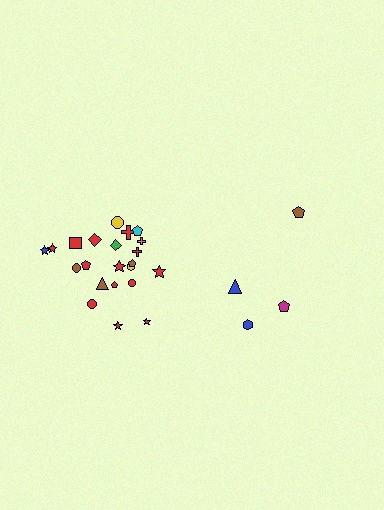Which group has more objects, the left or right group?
The left group.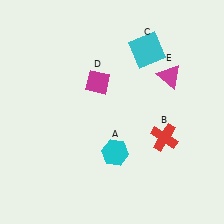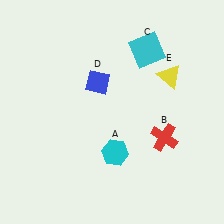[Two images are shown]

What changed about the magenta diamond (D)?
In Image 1, D is magenta. In Image 2, it changed to blue.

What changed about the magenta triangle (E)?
In Image 1, E is magenta. In Image 2, it changed to yellow.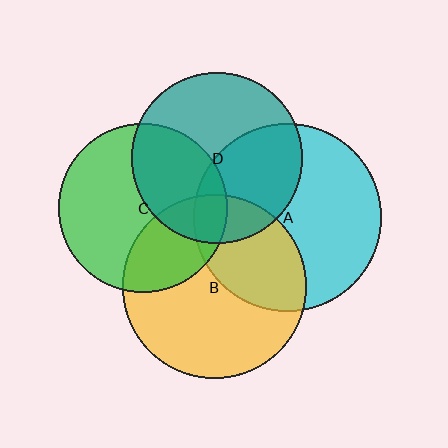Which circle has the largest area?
Circle A (cyan).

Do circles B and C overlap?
Yes.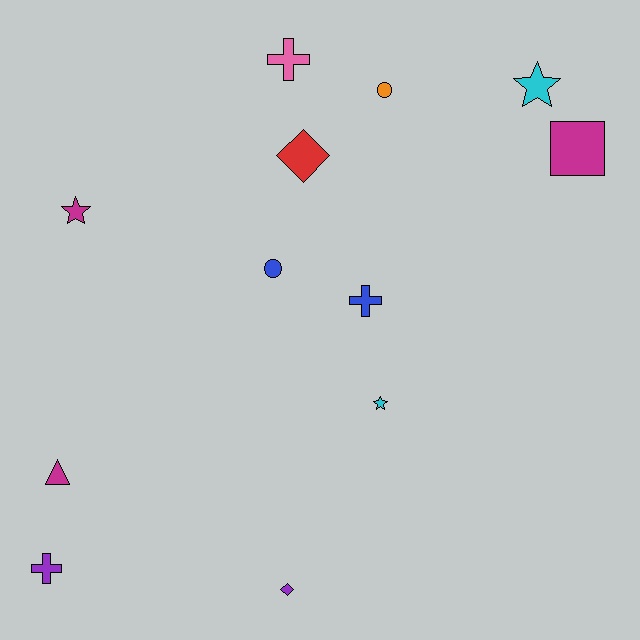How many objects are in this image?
There are 12 objects.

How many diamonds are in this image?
There are 2 diamonds.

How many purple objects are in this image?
There are 2 purple objects.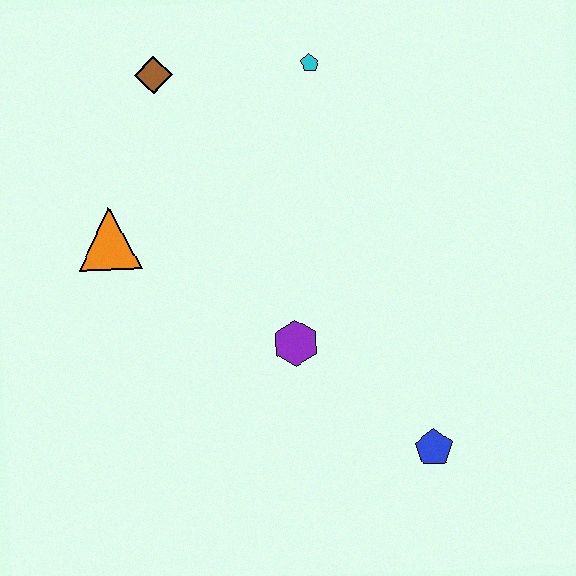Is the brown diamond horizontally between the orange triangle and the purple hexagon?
Yes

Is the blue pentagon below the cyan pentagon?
Yes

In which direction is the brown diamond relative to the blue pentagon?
The brown diamond is above the blue pentagon.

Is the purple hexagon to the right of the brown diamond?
Yes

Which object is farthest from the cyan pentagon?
The blue pentagon is farthest from the cyan pentagon.